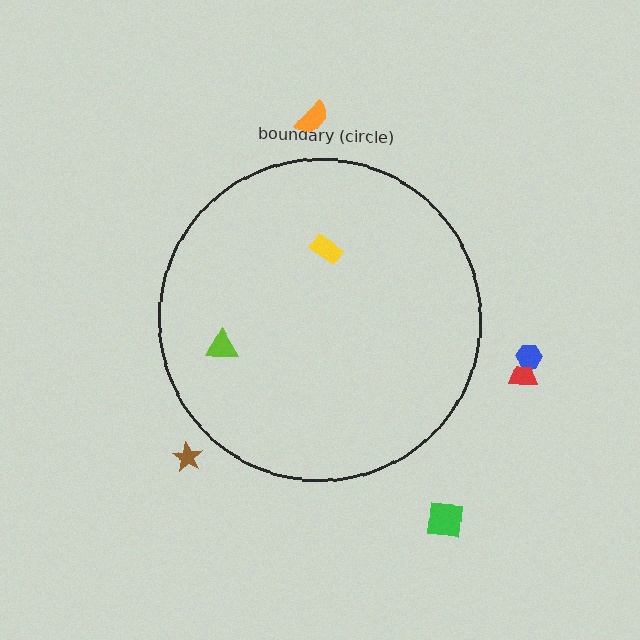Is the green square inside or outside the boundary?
Outside.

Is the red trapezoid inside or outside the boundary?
Outside.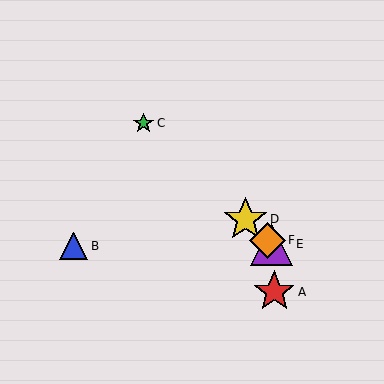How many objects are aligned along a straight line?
4 objects (C, D, E, F) are aligned along a straight line.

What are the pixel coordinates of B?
Object B is at (74, 246).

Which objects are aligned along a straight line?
Objects C, D, E, F are aligned along a straight line.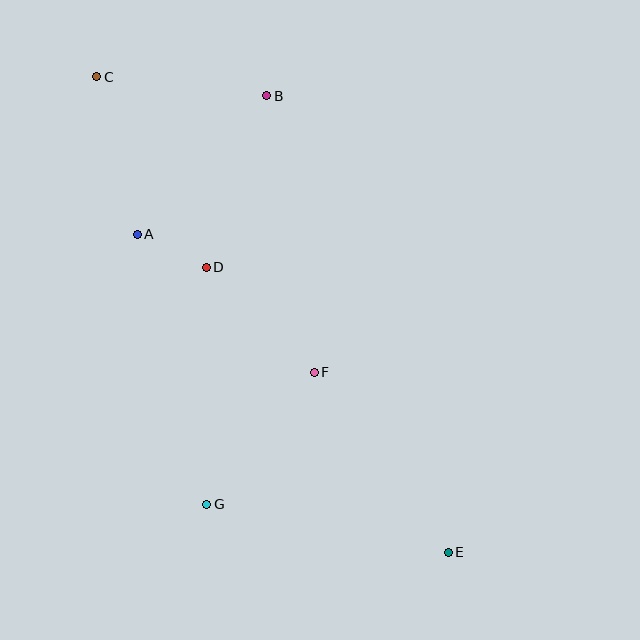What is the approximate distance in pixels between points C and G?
The distance between C and G is approximately 442 pixels.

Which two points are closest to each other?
Points A and D are closest to each other.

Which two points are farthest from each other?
Points C and E are farthest from each other.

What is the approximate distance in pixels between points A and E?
The distance between A and E is approximately 445 pixels.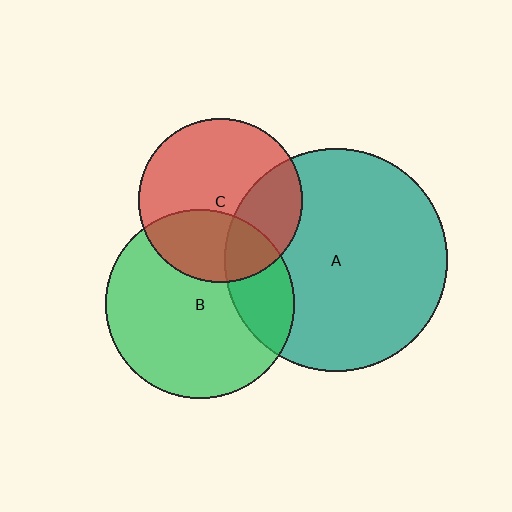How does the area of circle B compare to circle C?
Approximately 1.3 times.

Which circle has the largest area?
Circle A (teal).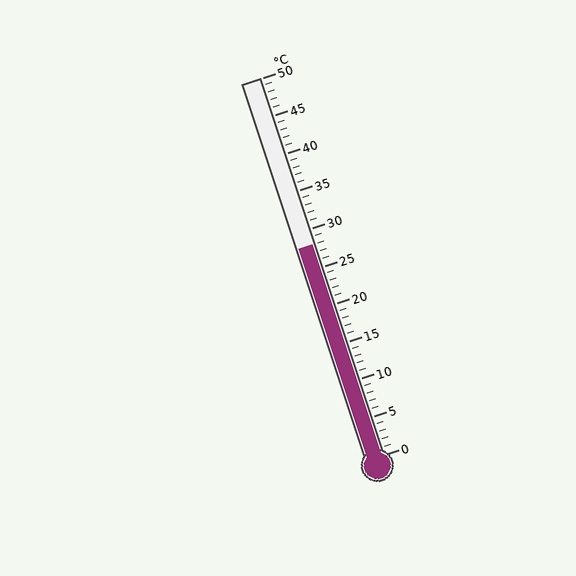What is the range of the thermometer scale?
The thermometer scale ranges from 0°C to 50°C.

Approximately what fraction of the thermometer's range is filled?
The thermometer is filled to approximately 55% of its range.